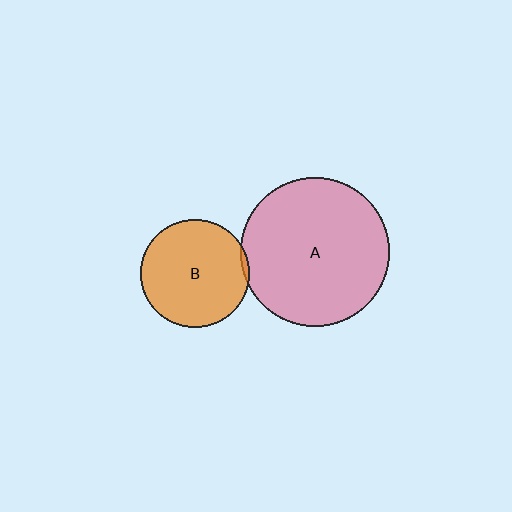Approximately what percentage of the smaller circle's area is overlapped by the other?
Approximately 5%.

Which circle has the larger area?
Circle A (pink).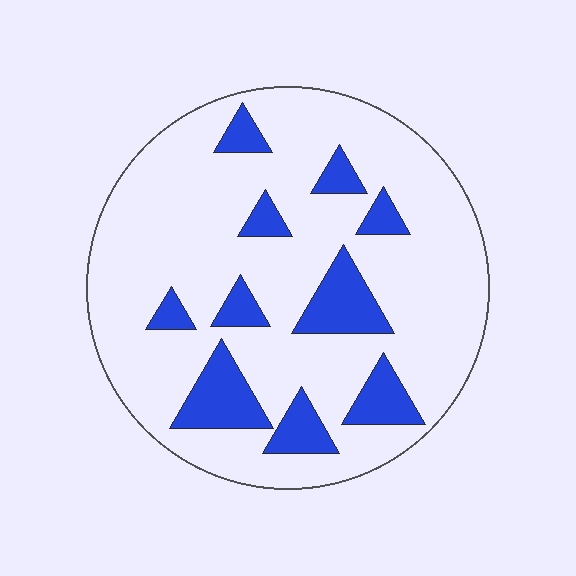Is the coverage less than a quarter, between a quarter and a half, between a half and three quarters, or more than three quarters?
Less than a quarter.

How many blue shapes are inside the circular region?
10.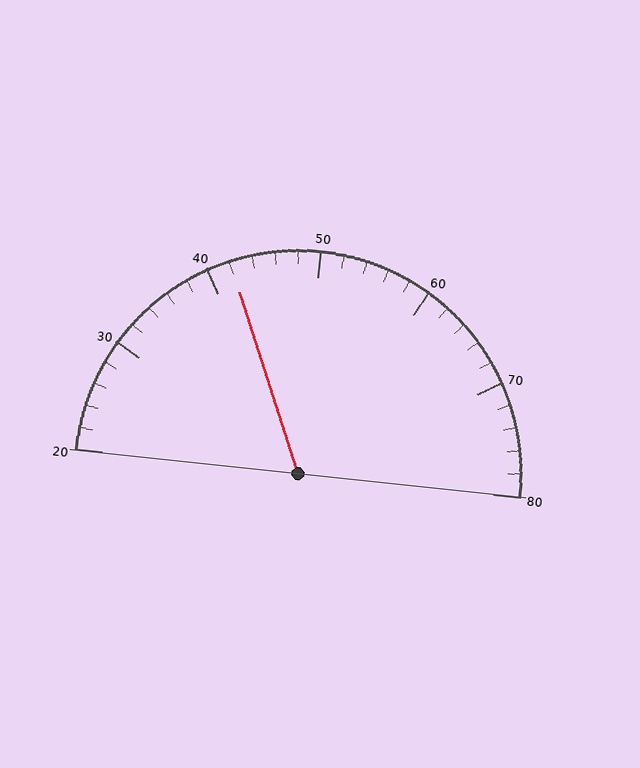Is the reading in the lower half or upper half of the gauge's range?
The reading is in the lower half of the range (20 to 80).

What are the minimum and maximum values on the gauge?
The gauge ranges from 20 to 80.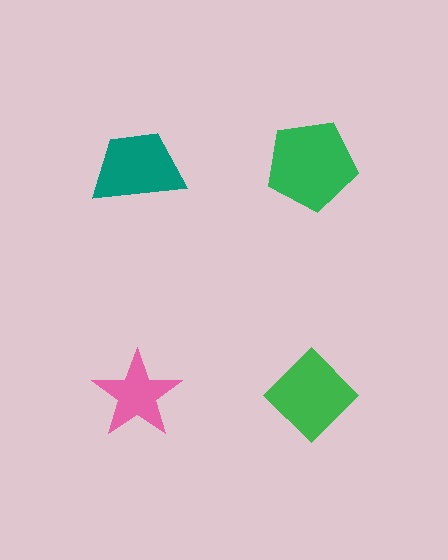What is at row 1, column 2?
A green pentagon.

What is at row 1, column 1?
A teal trapezoid.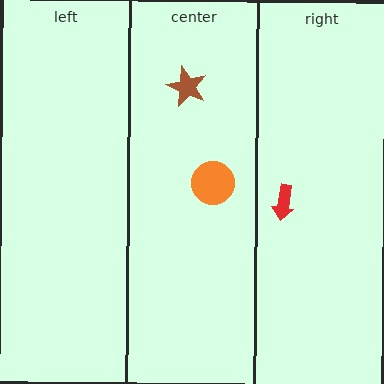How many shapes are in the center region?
2.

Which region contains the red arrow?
The right region.